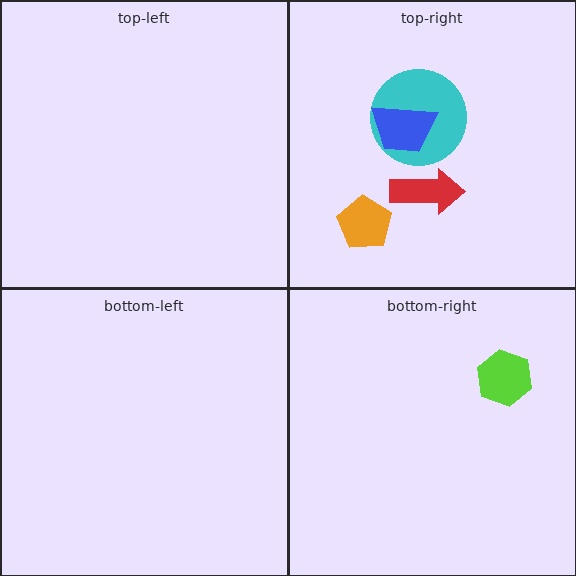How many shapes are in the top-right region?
4.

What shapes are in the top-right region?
The orange pentagon, the red arrow, the cyan circle, the blue trapezoid.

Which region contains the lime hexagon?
The bottom-right region.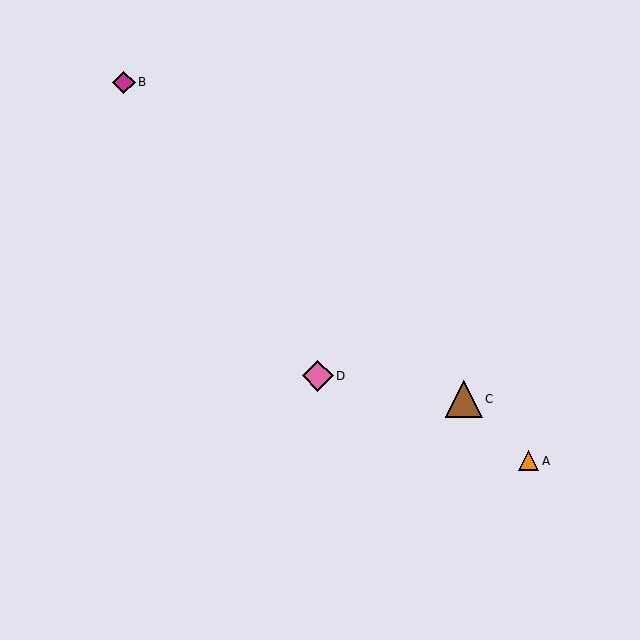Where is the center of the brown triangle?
The center of the brown triangle is at (464, 399).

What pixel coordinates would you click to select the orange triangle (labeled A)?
Click at (529, 461) to select the orange triangle A.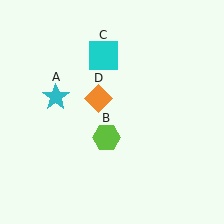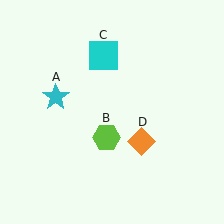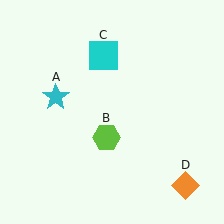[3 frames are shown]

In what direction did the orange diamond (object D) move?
The orange diamond (object D) moved down and to the right.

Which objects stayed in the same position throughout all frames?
Cyan star (object A) and lime hexagon (object B) and cyan square (object C) remained stationary.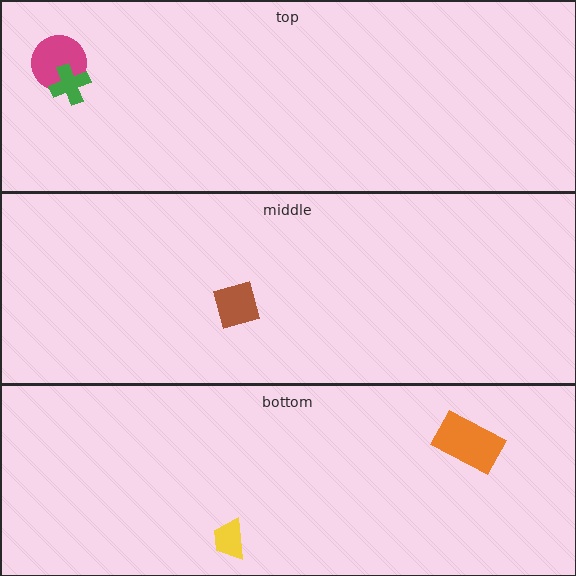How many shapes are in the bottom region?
2.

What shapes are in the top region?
The magenta circle, the green cross.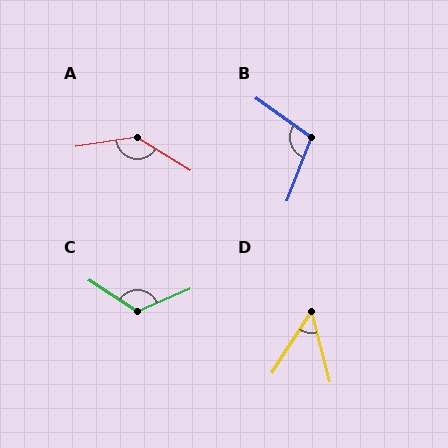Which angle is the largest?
A, at approximately 140 degrees.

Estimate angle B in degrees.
Approximately 104 degrees.